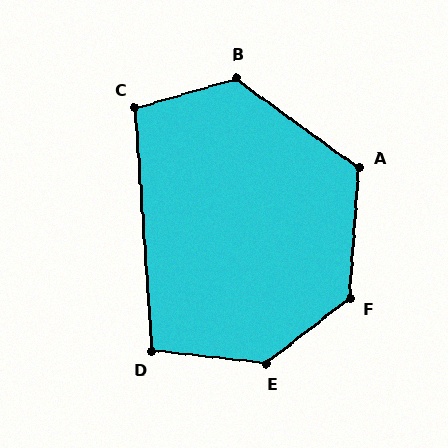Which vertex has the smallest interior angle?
D, at approximately 100 degrees.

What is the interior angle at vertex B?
Approximately 127 degrees (obtuse).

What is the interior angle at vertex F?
Approximately 132 degrees (obtuse).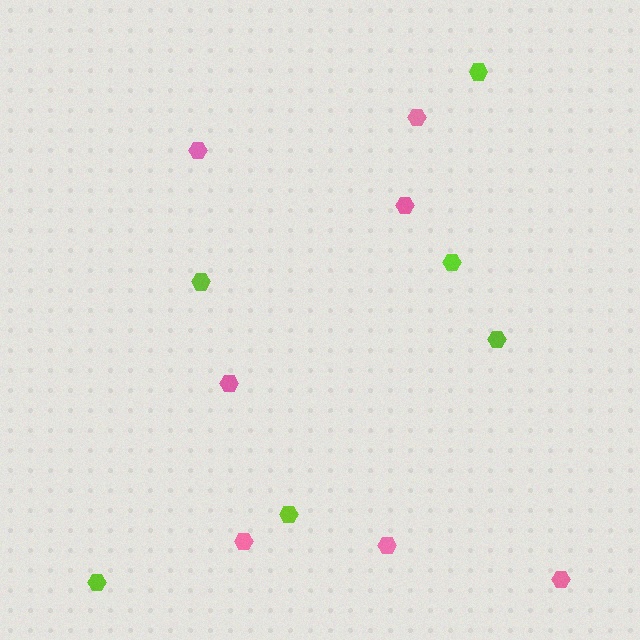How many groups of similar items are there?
There are 2 groups: one group of pink hexagons (7) and one group of lime hexagons (6).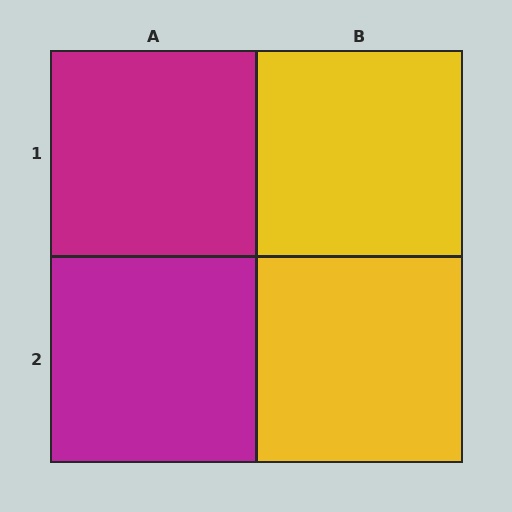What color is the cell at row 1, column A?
Magenta.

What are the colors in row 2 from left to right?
Magenta, yellow.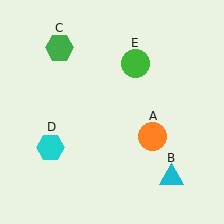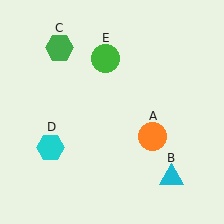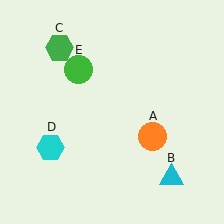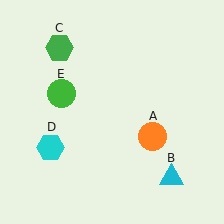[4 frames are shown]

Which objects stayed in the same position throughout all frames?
Orange circle (object A) and cyan triangle (object B) and green hexagon (object C) and cyan hexagon (object D) remained stationary.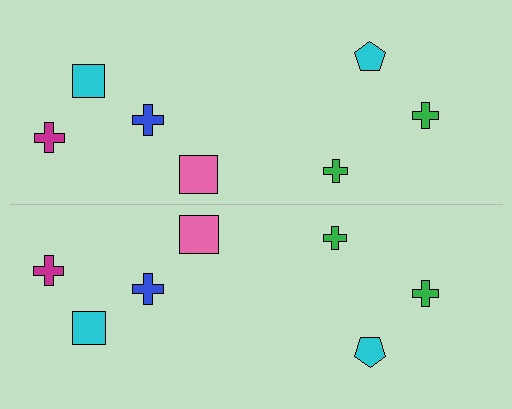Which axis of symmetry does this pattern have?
The pattern has a horizontal axis of symmetry running through the center of the image.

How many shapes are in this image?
There are 14 shapes in this image.